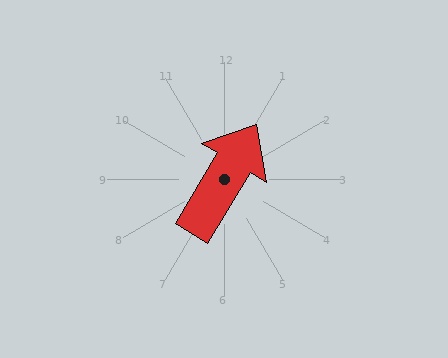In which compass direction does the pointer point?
Northeast.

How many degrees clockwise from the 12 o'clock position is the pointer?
Approximately 31 degrees.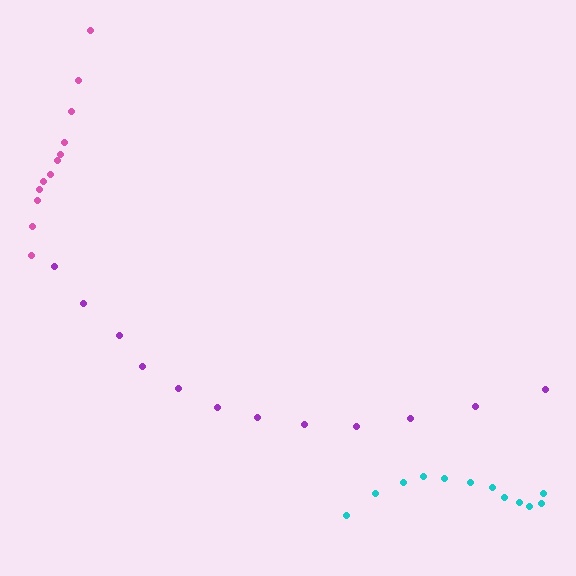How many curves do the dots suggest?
There are 3 distinct paths.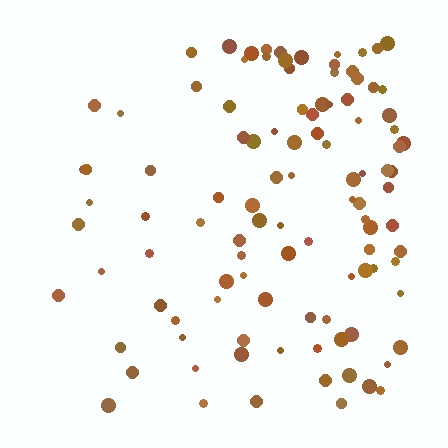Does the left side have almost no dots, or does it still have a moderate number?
Still a moderate number, just noticeably fewer than the right.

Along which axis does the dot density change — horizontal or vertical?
Horizontal.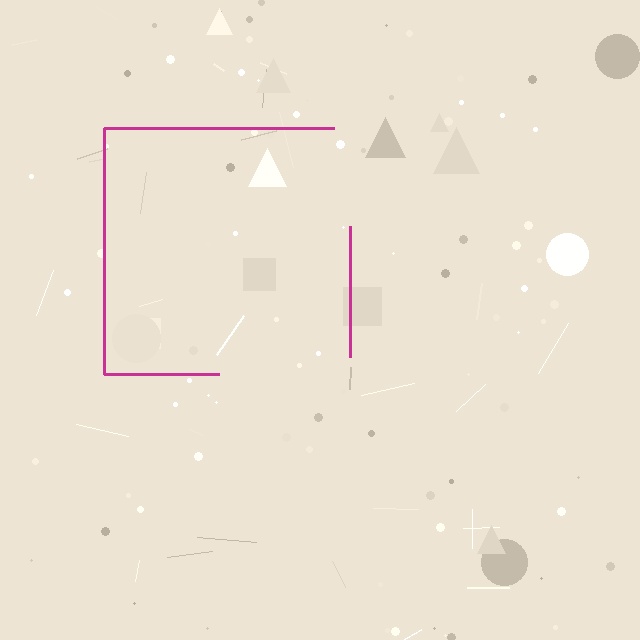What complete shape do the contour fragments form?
The contour fragments form a square.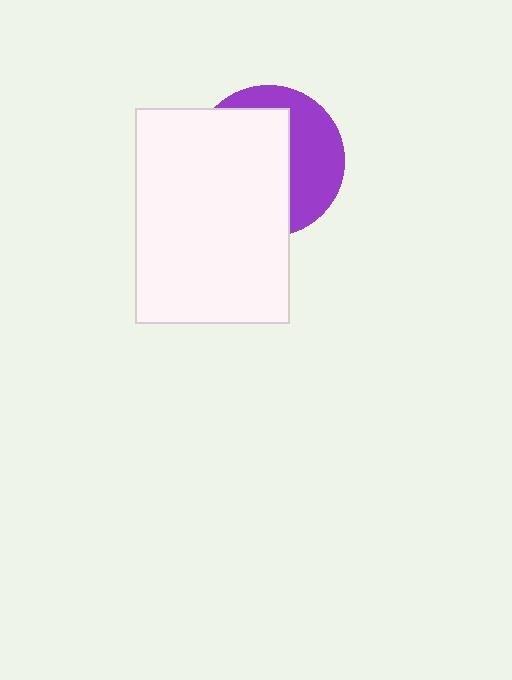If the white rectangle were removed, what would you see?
You would see the complete purple circle.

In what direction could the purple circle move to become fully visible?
The purple circle could move right. That would shift it out from behind the white rectangle entirely.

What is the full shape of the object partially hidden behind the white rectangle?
The partially hidden object is a purple circle.